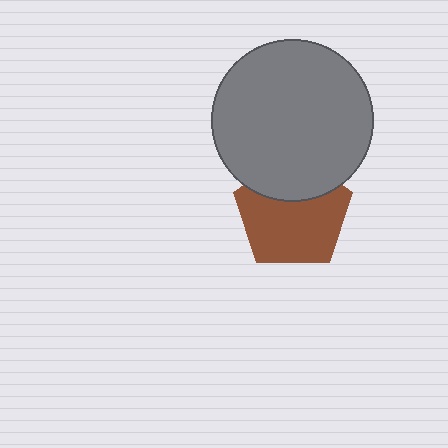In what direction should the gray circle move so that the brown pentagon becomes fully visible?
The gray circle should move up. That is the shortest direction to clear the overlap and leave the brown pentagon fully visible.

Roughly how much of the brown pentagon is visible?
Most of it is visible (roughly 69%).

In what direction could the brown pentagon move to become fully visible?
The brown pentagon could move down. That would shift it out from behind the gray circle entirely.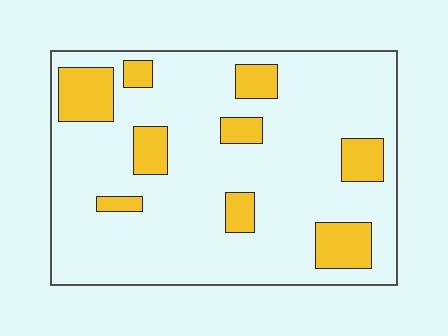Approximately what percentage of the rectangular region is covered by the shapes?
Approximately 20%.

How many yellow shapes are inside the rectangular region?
9.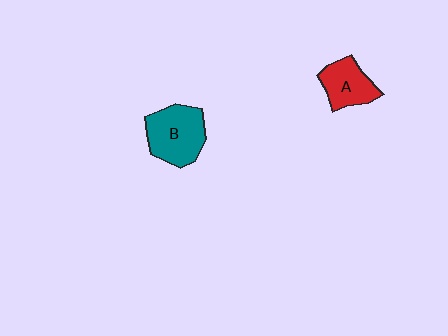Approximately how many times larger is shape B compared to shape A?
Approximately 1.4 times.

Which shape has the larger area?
Shape B (teal).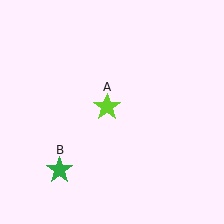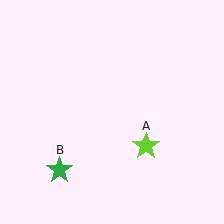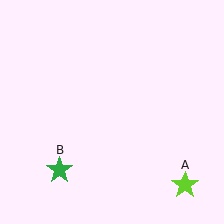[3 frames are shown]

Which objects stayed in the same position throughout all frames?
Green star (object B) remained stationary.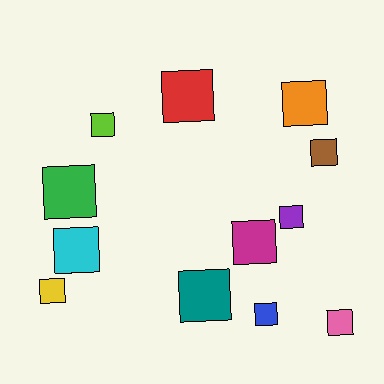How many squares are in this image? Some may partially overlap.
There are 12 squares.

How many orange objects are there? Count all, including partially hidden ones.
There is 1 orange object.